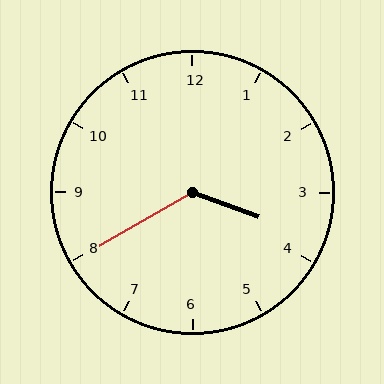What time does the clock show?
3:40.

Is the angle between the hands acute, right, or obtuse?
It is obtuse.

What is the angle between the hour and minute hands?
Approximately 130 degrees.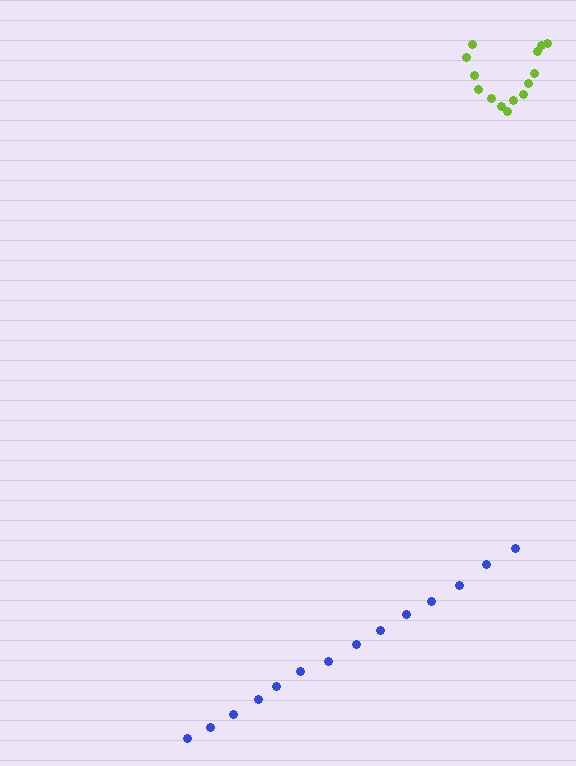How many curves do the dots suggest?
There are 2 distinct paths.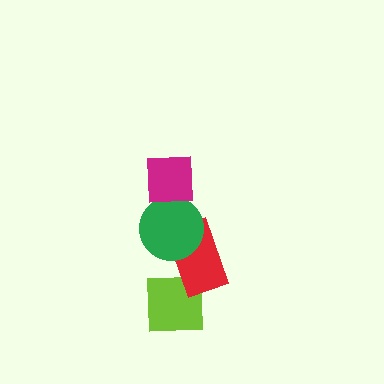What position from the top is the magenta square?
The magenta square is 1st from the top.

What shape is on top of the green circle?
The magenta square is on top of the green circle.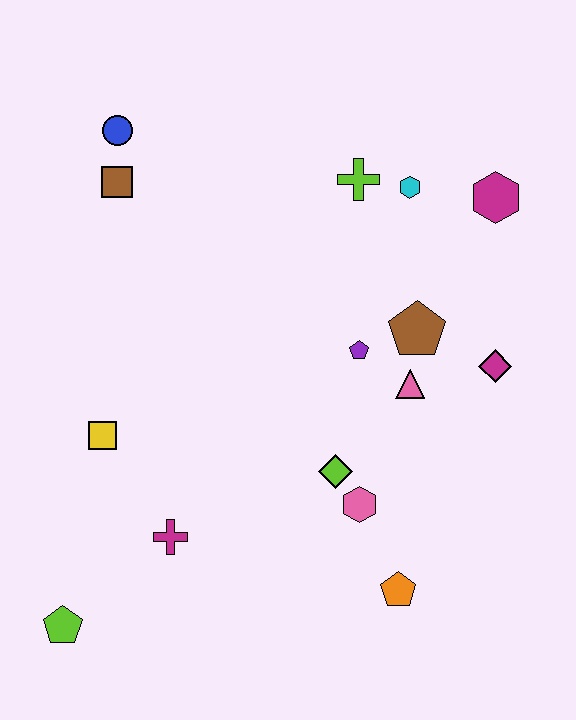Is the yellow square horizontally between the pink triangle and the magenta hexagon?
No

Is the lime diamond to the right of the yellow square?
Yes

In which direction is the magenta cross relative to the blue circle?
The magenta cross is below the blue circle.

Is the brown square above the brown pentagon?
Yes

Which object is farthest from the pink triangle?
The lime pentagon is farthest from the pink triangle.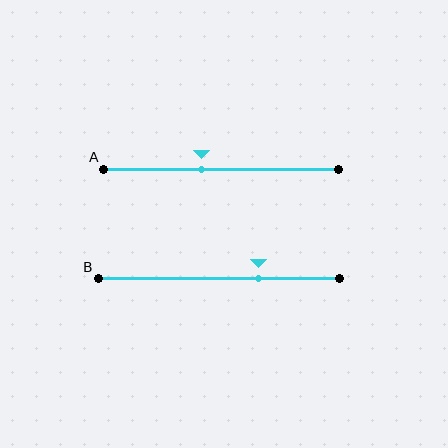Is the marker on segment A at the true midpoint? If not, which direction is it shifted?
No, the marker on segment A is shifted to the left by about 8% of the segment length.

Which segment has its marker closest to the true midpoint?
Segment A has its marker closest to the true midpoint.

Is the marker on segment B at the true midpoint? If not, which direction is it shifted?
No, the marker on segment B is shifted to the right by about 17% of the segment length.